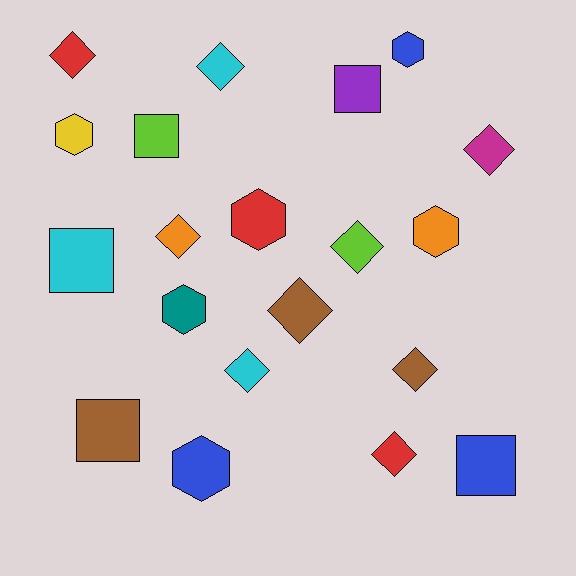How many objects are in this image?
There are 20 objects.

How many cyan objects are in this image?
There are 3 cyan objects.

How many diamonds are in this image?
There are 9 diamonds.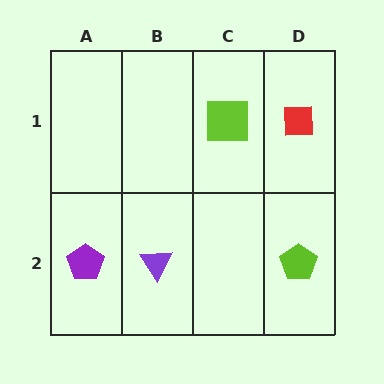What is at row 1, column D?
A red square.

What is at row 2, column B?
A purple triangle.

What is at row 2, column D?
A lime pentagon.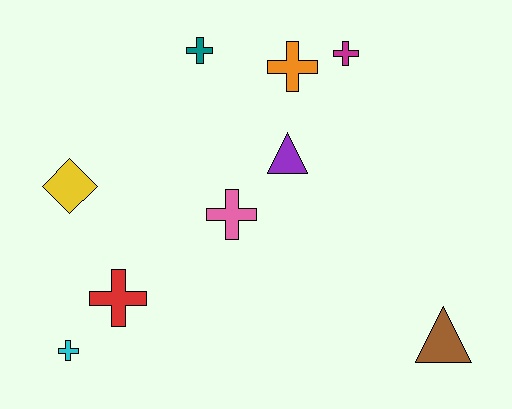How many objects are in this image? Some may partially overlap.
There are 9 objects.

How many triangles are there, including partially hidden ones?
There are 2 triangles.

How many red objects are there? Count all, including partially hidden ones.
There is 1 red object.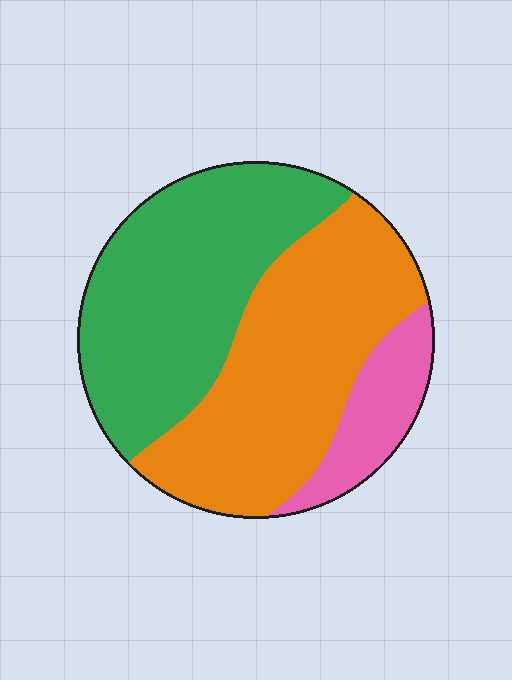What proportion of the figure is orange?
Orange covers 44% of the figure.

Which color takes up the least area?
Pink, at roughly 15%.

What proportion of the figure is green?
Green covers roughly 45% of the figure.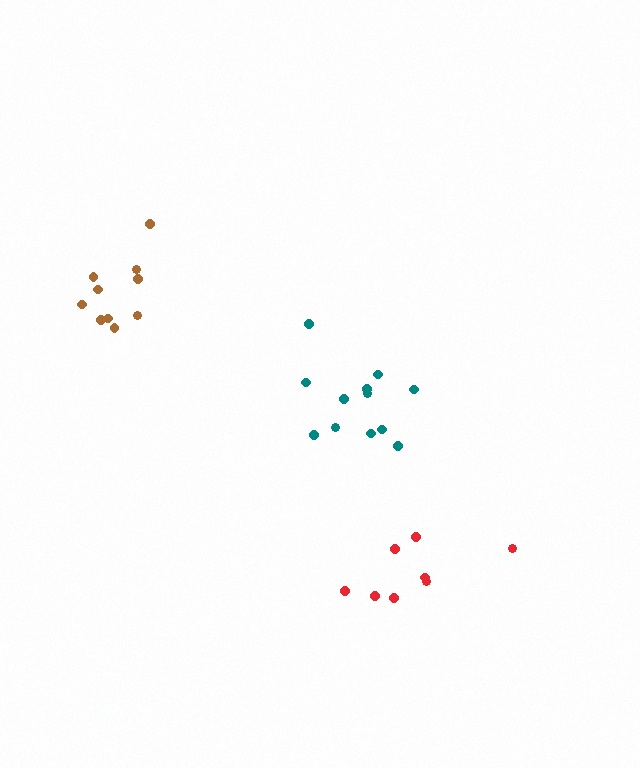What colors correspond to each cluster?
The clusters are colored: red, brown, teal.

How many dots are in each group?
Group 1: 8 dots, Group 2: 10 dots, Group 3: 12 dots (30 total).